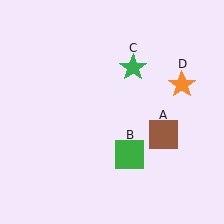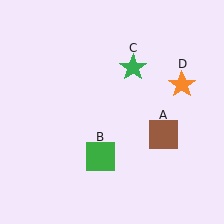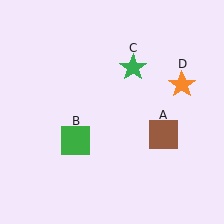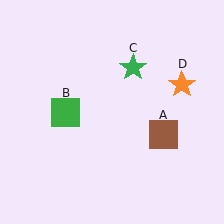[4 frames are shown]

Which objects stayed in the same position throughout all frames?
Brown square (object A) and green star (object C) and orange star (object D) remained stationary.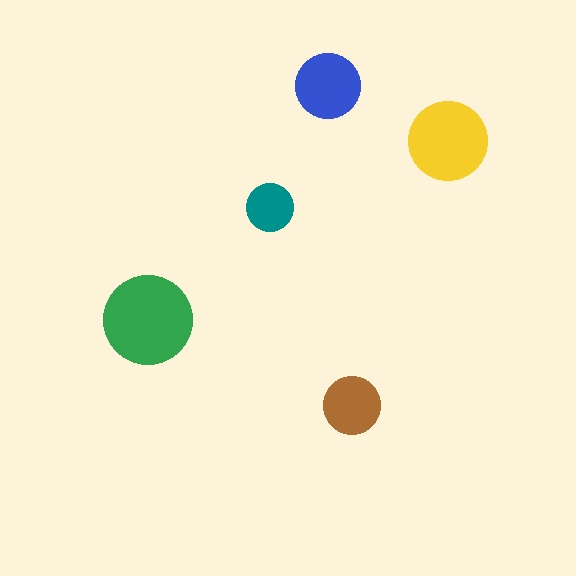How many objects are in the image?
There are 5 objects in the image.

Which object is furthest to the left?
The green circle is leftmost.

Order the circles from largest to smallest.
the green one, the yellow one, the blue one, the brown one, the teal one.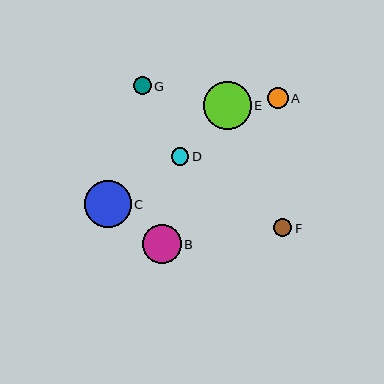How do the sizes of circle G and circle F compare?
Circle G and circle F are approximately the same size.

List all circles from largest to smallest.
From largest to smallest: E, C, B, A, G, F, D.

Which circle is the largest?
Circle E is the largest with a size of approximately 48 pixels.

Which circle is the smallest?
Circle D is the smallest with a size of approximately 17 pixels.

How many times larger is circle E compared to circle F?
Circle E is approximately 2.7 times the size of circle F.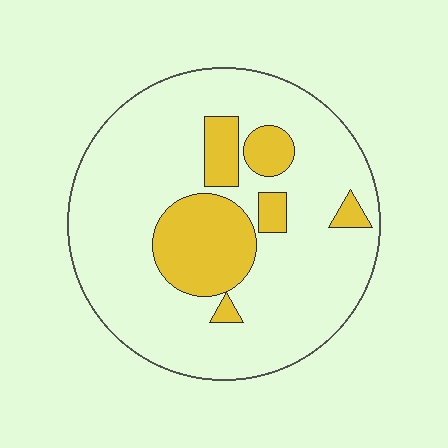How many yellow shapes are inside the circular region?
6.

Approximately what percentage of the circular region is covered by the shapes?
Approximately 20%.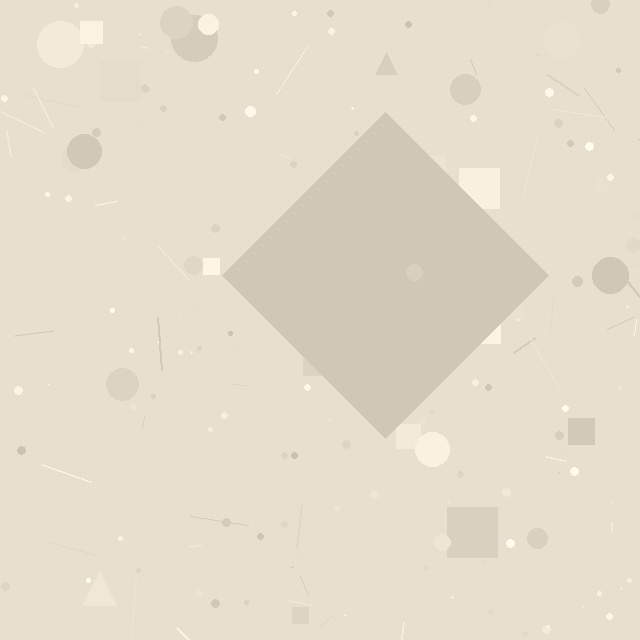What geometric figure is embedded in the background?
A diamond is embedded in the background.